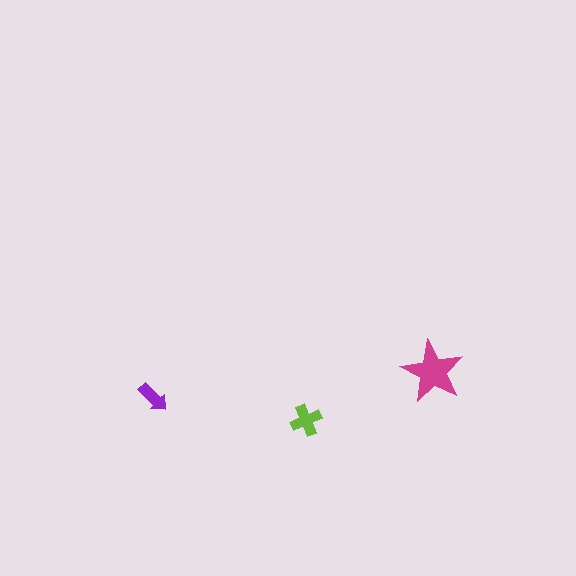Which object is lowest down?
The lime cross is bottommost.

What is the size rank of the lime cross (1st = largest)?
2nd.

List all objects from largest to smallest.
The magenta star, the lime cross, the purple arrow.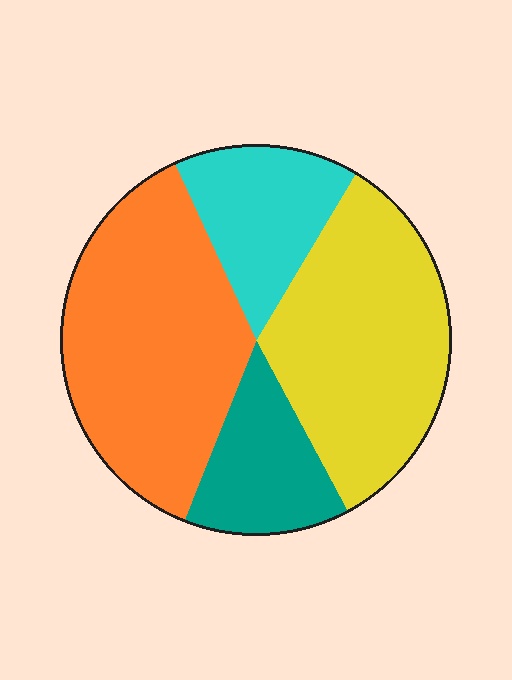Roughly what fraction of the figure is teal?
Teal covers 14% of the figure.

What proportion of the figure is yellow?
Yellow takes up between a quarter and a half of the figure.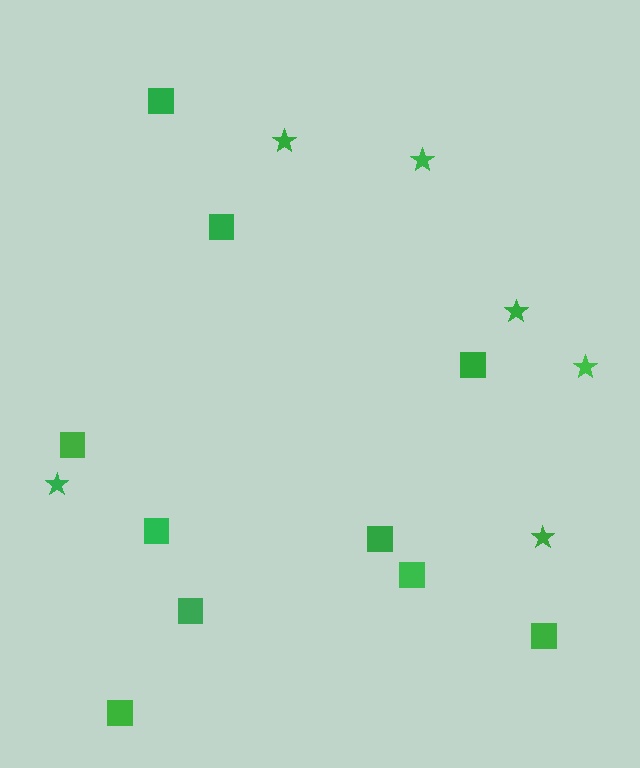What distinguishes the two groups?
There are 2 groups: one group of squares (10) and one group of stars (6).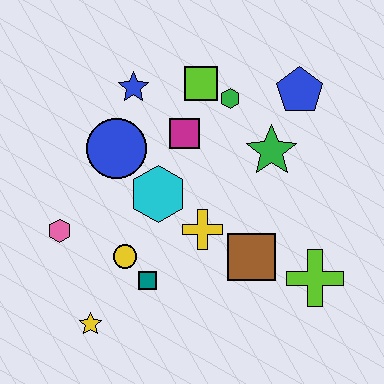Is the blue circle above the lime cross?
Yes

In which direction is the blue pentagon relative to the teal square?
The blue pentagon is above the teal square.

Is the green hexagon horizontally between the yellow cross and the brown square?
Yes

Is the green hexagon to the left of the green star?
Yes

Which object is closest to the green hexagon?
The lime square is closest to the green hexagon.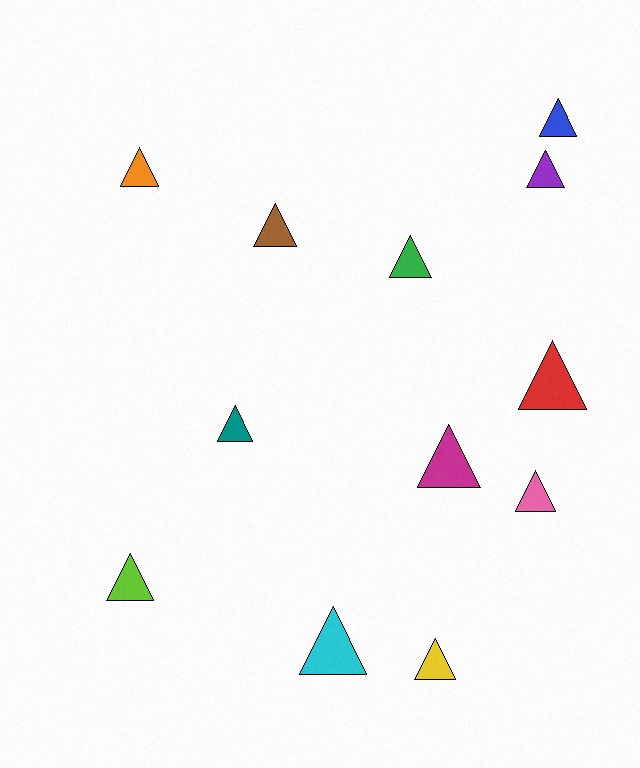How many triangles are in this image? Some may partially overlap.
There are 12 triangles.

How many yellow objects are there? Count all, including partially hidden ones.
There is 1 yellow object.